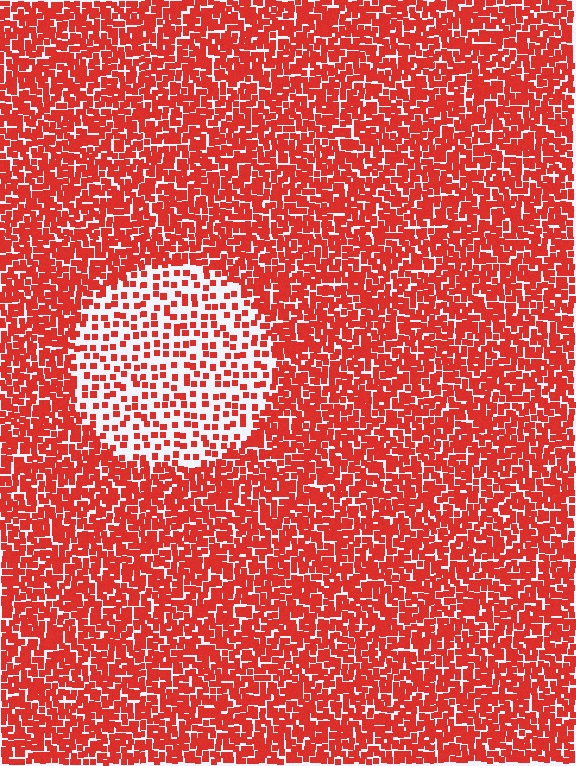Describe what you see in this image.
The image contains small red elements arranged at two different densities. A circle-shaped region is visible where the elements are less densely packed than the surrounding area.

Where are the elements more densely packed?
The elements are more densely packed outside the circle boundary.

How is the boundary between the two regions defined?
The boundary is defined by a change in element density (approximately 2.5x ratio). All elements are the same color, size, and shape.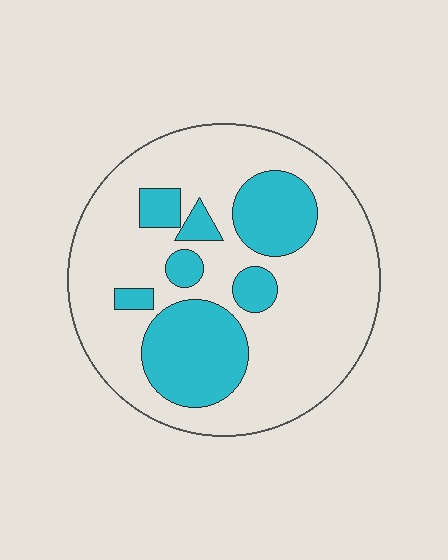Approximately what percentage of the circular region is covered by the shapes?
Approximately 30%.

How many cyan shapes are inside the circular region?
7.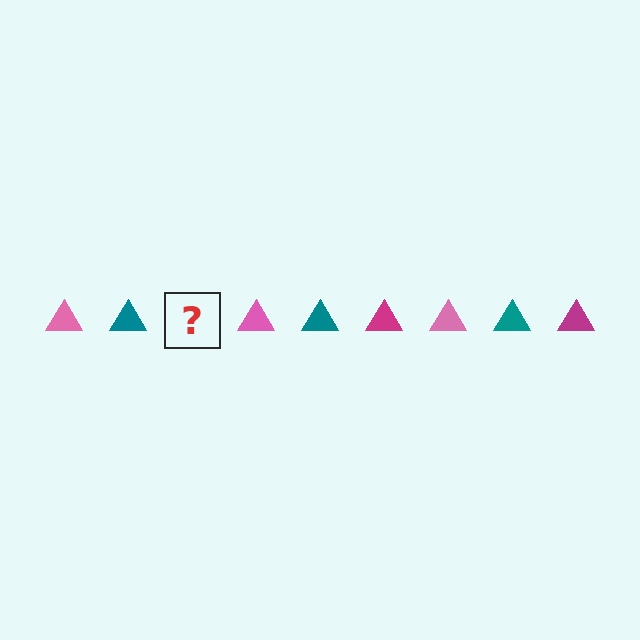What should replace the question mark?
The question mark should be replaced with a magenta triangle.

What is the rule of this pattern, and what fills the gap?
The rule is that the pattern cycles through pink, teal, magenta triangles. The gap should be filled with a magenta triangle.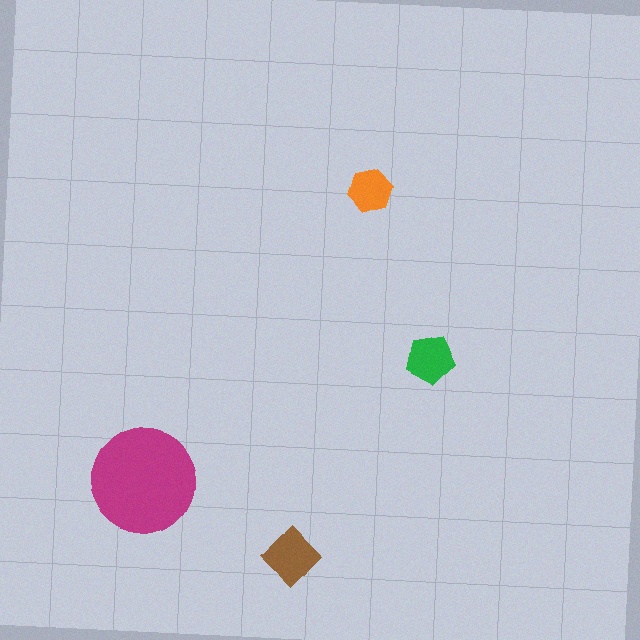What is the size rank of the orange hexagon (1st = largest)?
4th.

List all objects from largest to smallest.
The magenta circle, the brown diamond, the green pentagon, the orange hexagon.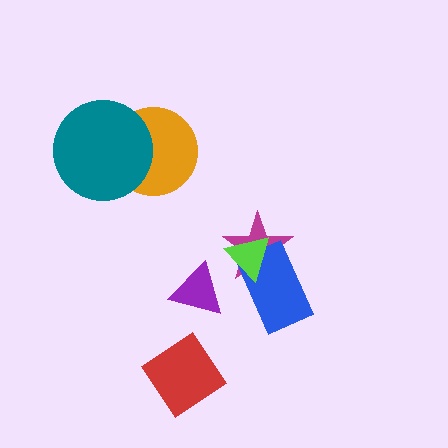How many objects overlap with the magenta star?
2 objects overlap with the magenta star.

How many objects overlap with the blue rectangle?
2 objects overlap with the blue rectangle.